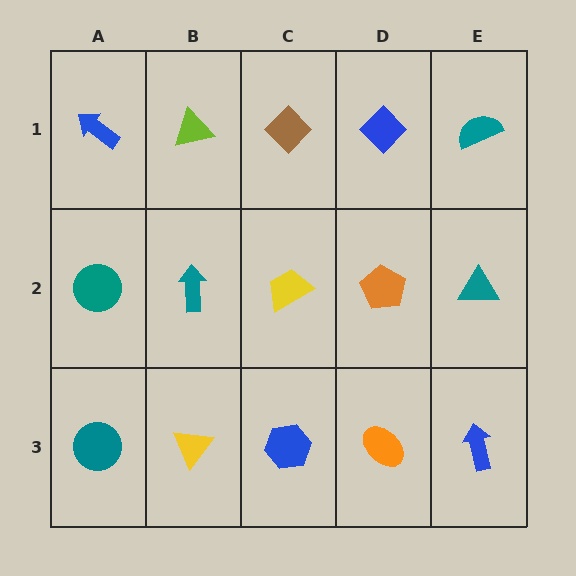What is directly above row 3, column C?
A yellow trapezoid.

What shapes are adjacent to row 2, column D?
A blue diamond (row 1, column D), an orange ellipse (row 3, column D), a yellow trapezoid (row 2, column C), a teal triangle (row 2, column E).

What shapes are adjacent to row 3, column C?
A yellow trapezoid (row 2, column C), a yellow triangle (row 3, column B), an orange ellipse (row 3, column D).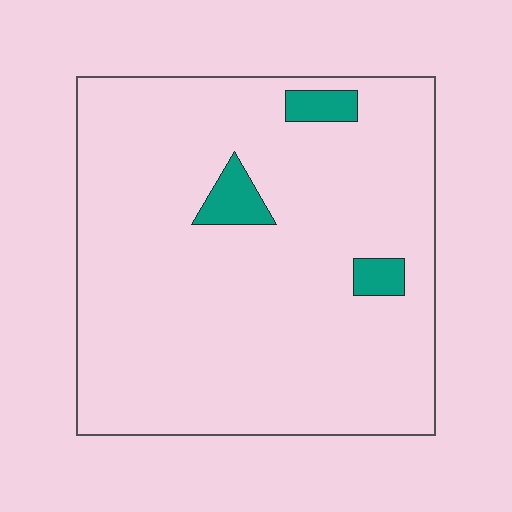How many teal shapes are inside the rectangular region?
3.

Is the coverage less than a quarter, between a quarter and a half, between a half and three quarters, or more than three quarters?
Less than a quarter.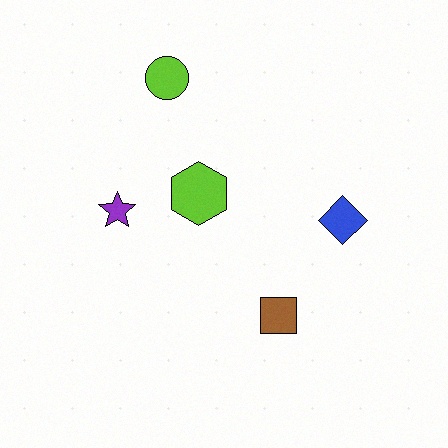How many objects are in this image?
There are 5 objects.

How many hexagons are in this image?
There is 1 hexagon.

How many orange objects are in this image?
There are no orange objects.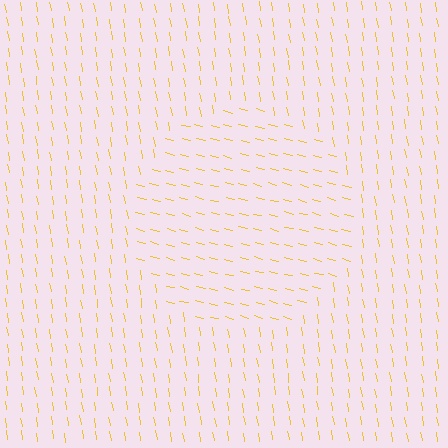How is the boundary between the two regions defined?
The boundary is defined purely by a change in line orientation (approximately 66 degrees difference). All lines are the same color and thickness.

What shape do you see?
I see a circle.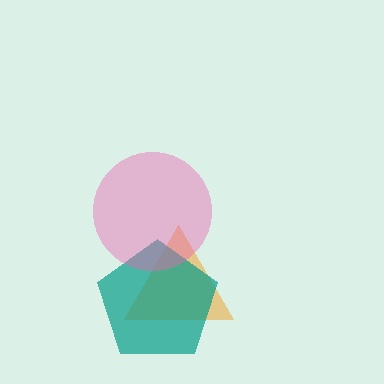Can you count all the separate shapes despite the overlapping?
Yes, there are 3 separate shapes.